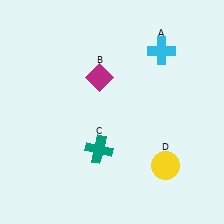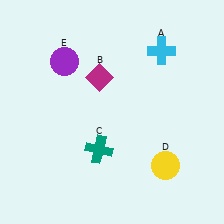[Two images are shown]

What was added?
A purple circle (E) was added in Image 2.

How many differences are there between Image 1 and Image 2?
There is 1 difference between the two images.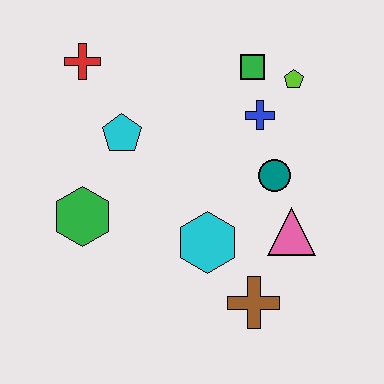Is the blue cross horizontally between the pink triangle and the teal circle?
No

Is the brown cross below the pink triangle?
Yes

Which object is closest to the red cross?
The cyan pentagon is closest to the red cross.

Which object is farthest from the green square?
The brown cross is farthest from the green square.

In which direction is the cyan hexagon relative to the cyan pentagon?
The cyan hexagon is below the cyan pentagon.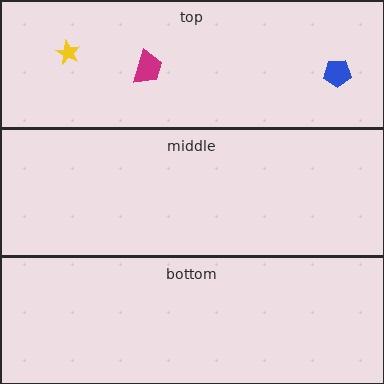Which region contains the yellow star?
The top region.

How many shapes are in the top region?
3.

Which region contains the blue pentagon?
The top region.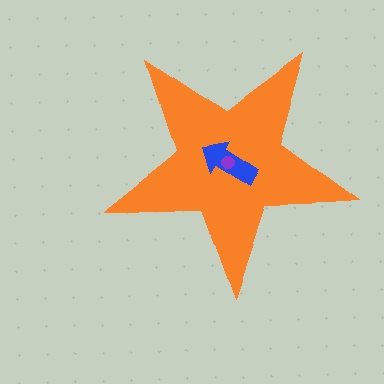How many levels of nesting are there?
3.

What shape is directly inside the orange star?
The blue arrow.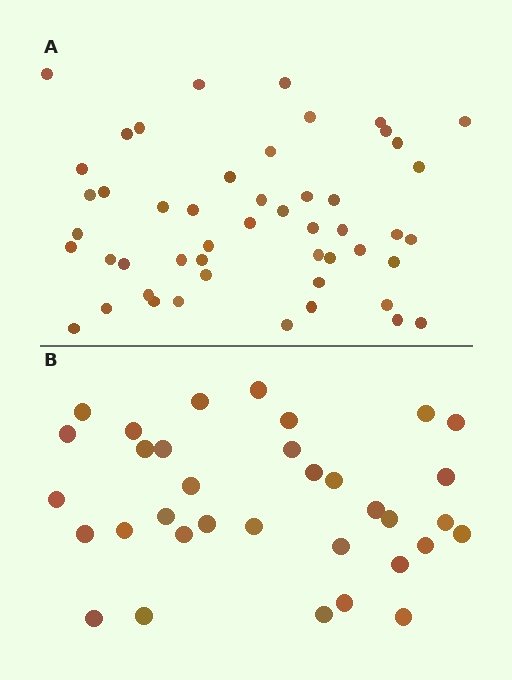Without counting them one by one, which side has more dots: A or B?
Region A (the top region) has more dots.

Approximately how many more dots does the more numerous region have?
Region A has approximately 15 more dots than region B.